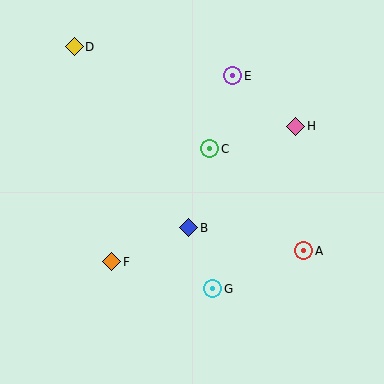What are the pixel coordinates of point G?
Point G is at (213, 289).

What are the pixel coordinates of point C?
Point C is at (210, 149).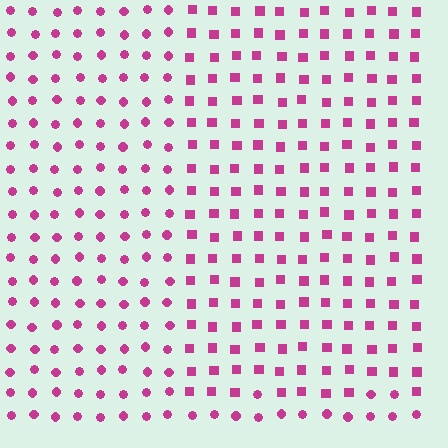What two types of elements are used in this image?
The image uses squares inside the rectangle region and circles outside it.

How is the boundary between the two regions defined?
The boundary is defined by a change in element shape: squares inside vs. circles outside. All elements share the same color and spacing.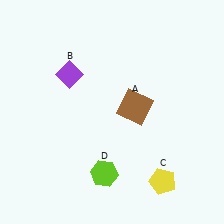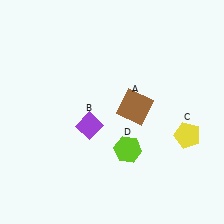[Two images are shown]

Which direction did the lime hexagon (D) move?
The lime hexagon (D) moved up.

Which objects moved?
The objects that moved are: the purple diamond (B), the yellow pentagon (C), the lime hexagon (D).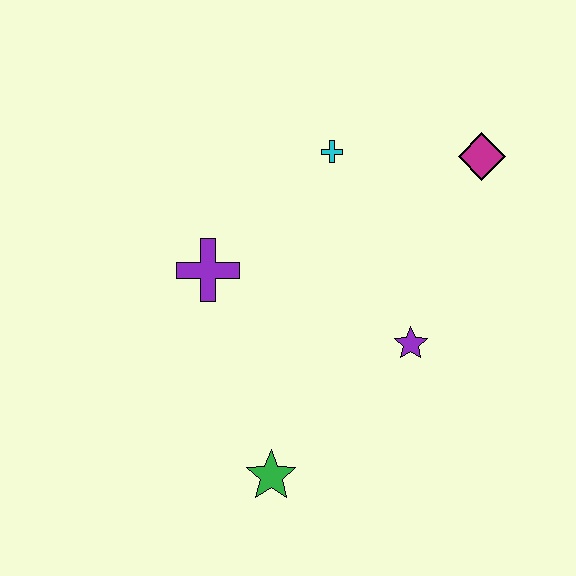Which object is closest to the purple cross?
The cyan cross is closest to the purple cross.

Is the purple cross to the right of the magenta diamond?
No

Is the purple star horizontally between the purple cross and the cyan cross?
No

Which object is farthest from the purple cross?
The magenta diamond is farthest from the purple cross.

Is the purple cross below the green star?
No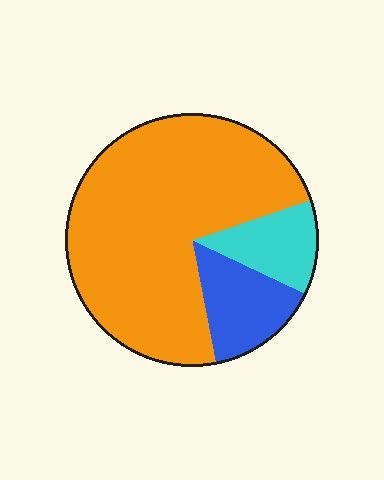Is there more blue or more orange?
Orange.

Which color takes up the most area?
Orange, at roughly 75%.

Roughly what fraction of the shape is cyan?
Cyan covers 12% of the shape.